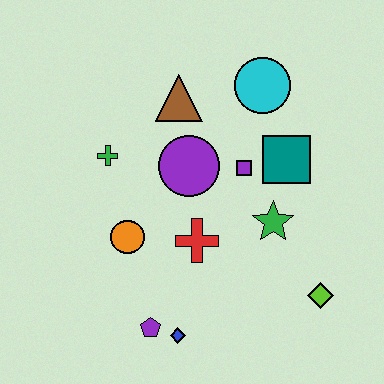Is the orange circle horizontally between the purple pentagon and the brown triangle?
No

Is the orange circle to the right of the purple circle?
No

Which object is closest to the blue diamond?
The purple pentagon is closest to the blue diamond.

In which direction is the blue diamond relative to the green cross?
The blue diamond is below the green cross.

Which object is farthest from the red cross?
The cyan circle is farthest from the red cross.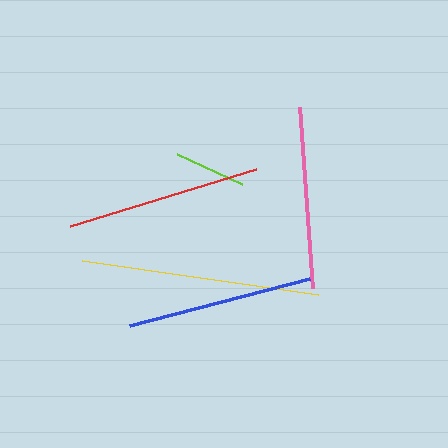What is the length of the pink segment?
The pink segment is approximately 181 pixels long.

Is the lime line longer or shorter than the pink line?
The pink line is longer than the lime line.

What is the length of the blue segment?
The blue segment is approximately 186 pixels long.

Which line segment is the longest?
The yellow line is the longest at approximately 238 pixels.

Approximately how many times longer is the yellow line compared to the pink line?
The yellow line is approximately 1.3 times the length of the pink line.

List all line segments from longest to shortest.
From longest to shortest: yellow, red, blue, pink, lime.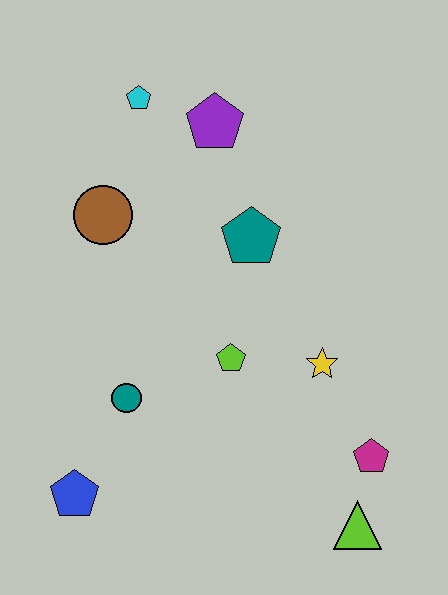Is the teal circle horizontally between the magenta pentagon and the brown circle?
Yes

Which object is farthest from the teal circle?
The cyan pentagon is farthest from the teal circle.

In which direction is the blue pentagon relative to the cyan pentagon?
The blue pentagon is below the cyan pentagon.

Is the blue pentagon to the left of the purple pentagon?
Yes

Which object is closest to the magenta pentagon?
The lime triangle is closest to the magenta pentagon.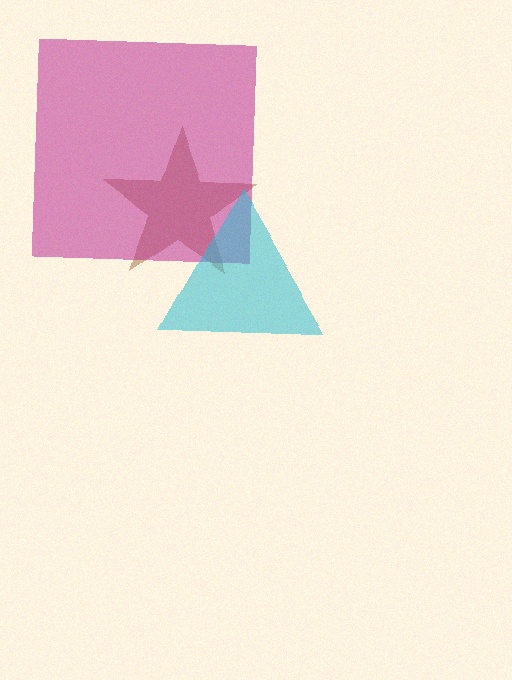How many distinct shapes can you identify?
There are 3 distinct shapes: a brown star, a magenta square, a cyan triangle.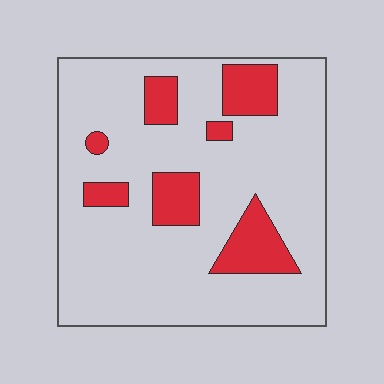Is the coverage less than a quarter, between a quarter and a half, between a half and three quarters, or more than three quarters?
Less than a quarter.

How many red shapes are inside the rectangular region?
7.